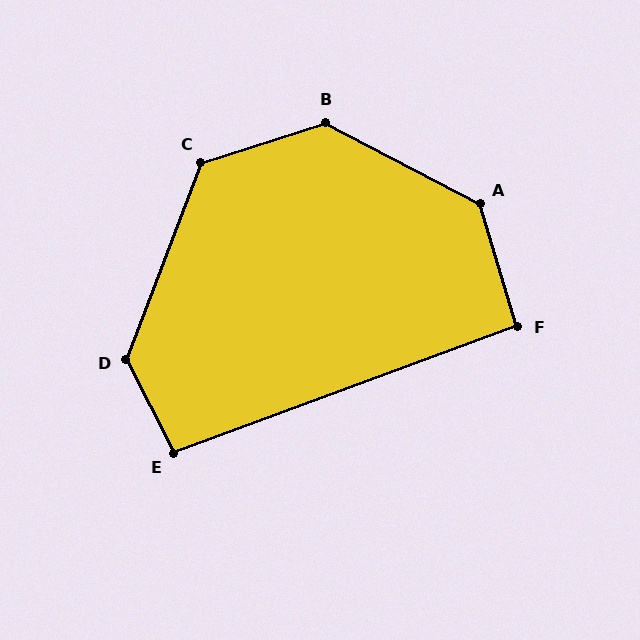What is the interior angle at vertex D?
Approximately 133 degrees (obtuse).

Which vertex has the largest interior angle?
A, at approximately 135 degrees.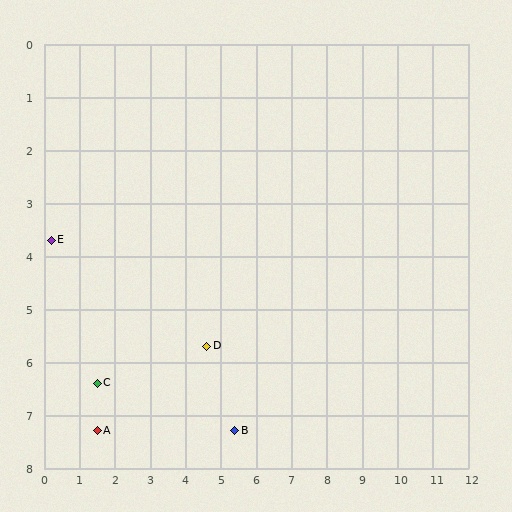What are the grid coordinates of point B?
Point B is at approximately (5.4, 7.3).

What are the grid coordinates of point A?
Point A is at approximately (1.5, 7.3).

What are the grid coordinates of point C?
Point C is at approximately (1.5, 6.4).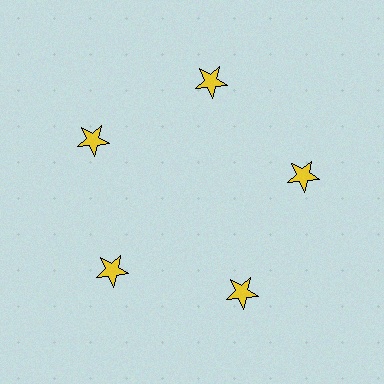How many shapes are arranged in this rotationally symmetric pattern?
There are 5 shapes, arranged in 5 groups of 1.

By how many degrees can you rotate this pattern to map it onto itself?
The pattern maps onto itself every 72 degrees of rotation.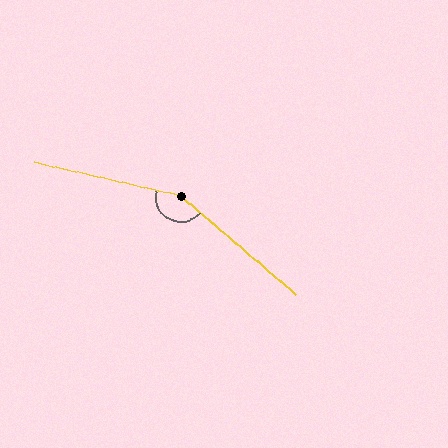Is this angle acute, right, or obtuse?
It is obtuse.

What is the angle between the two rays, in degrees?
Approximately 153 degrees.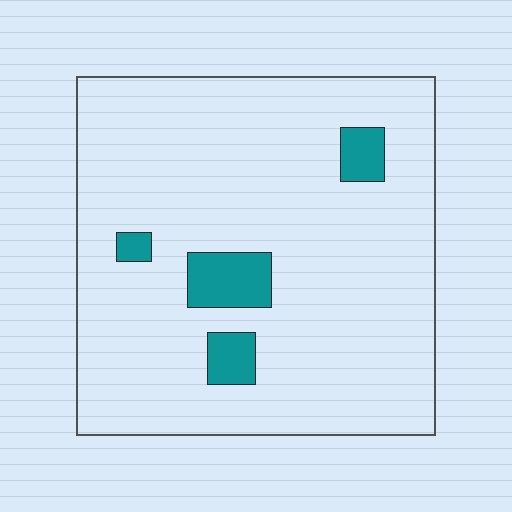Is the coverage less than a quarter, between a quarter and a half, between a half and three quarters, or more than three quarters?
Less than a quarter.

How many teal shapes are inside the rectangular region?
4.